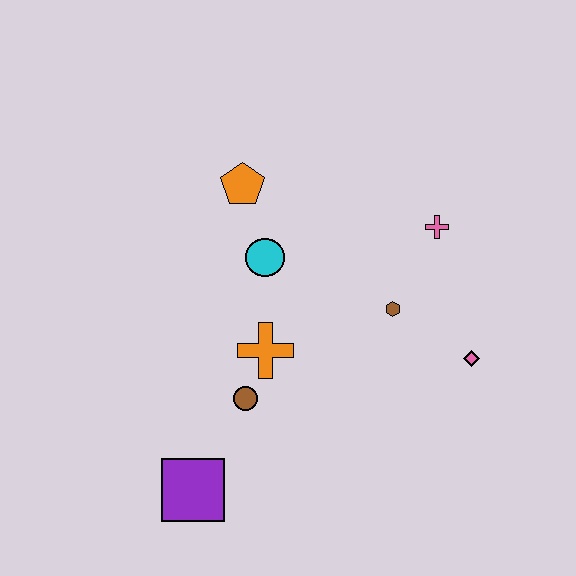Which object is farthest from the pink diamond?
The purple square is farthest from the pink diamond.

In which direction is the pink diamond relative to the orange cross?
The pink diamond is to the right of the orange cross.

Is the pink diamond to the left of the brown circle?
No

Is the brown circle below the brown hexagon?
Yes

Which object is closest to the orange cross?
The brown circle is closest to the orange cross.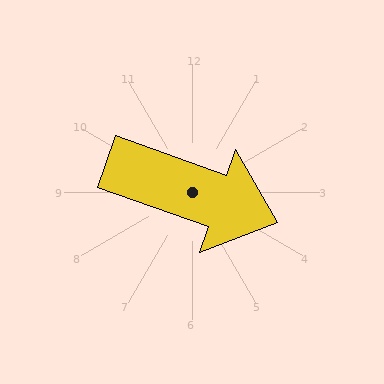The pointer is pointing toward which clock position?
Roughly 4 o'clock.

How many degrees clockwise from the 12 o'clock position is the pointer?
Approximately 110 degrees.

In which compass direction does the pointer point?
East.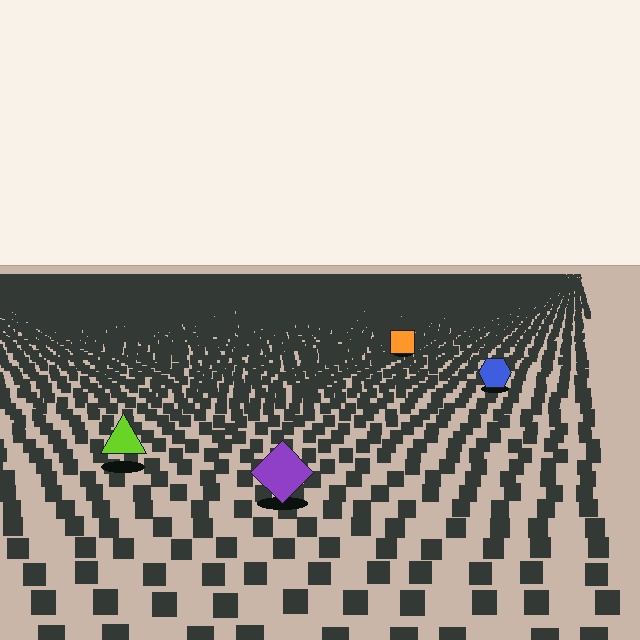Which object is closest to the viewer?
The purple diamond is closest. The texture marks near it are larger and more spread out.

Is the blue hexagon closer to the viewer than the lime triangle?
No. The lime triangle is closer — you can tell from the texture gradient: the ground texture is coarser near it.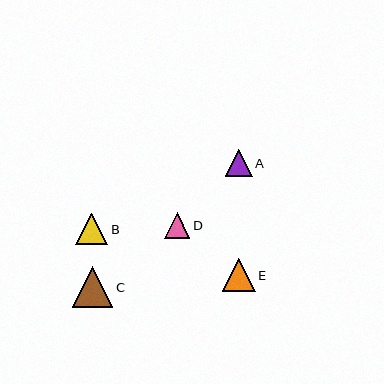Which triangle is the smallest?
Triangle D is the smallest with a size of approximately 25 pixels.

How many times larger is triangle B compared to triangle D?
Triangle B is approximately 1.3 times the size of triangle D.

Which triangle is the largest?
Triangle C is the largest with a size of approximately 41 pixels.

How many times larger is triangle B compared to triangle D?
Triangle B is approximately 1.3 times the size of triangle D.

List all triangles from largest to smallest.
From largest to smallest: C, E, B, A, D.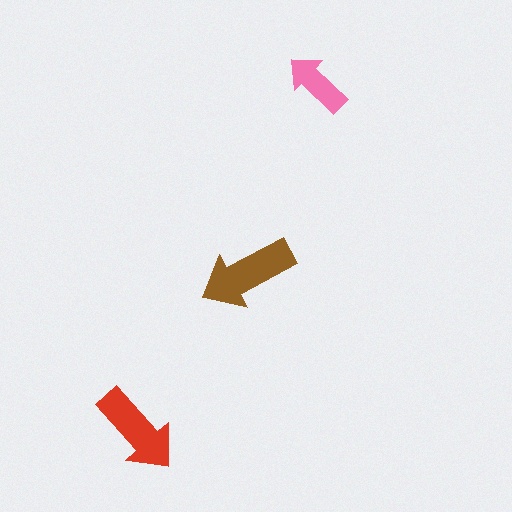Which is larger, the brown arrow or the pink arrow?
The brown one.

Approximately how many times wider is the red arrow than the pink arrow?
About 1.5 times wider.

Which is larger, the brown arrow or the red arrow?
The brown one.